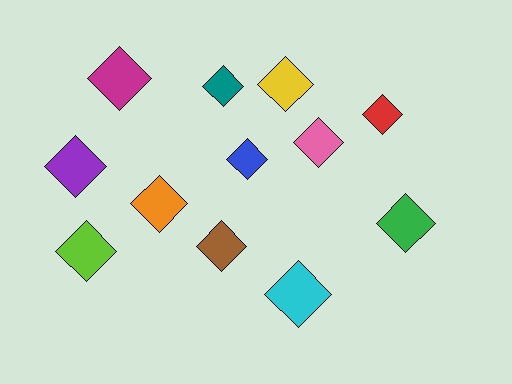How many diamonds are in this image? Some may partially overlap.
There are 12 diamonds.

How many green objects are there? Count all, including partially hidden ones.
There is 1 green object.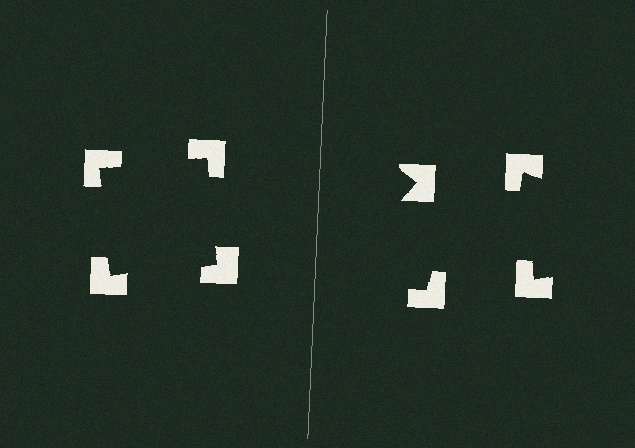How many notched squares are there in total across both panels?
8 — 4 on each side.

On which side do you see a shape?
An illusory square appears on the left side. On the right side the wedge cuts are rotated, so no coherent shape forms.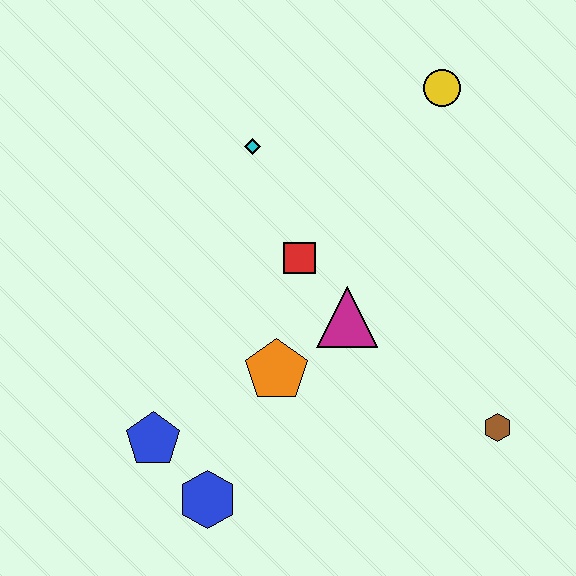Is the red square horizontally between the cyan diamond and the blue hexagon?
No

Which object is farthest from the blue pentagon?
The yellow circle is farthest from the blue pentagon.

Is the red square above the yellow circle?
No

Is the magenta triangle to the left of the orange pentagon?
No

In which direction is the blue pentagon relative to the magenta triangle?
The blue pentagon is to the left of the magenta triangle.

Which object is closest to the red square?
The magenta triangle is closest to the red square.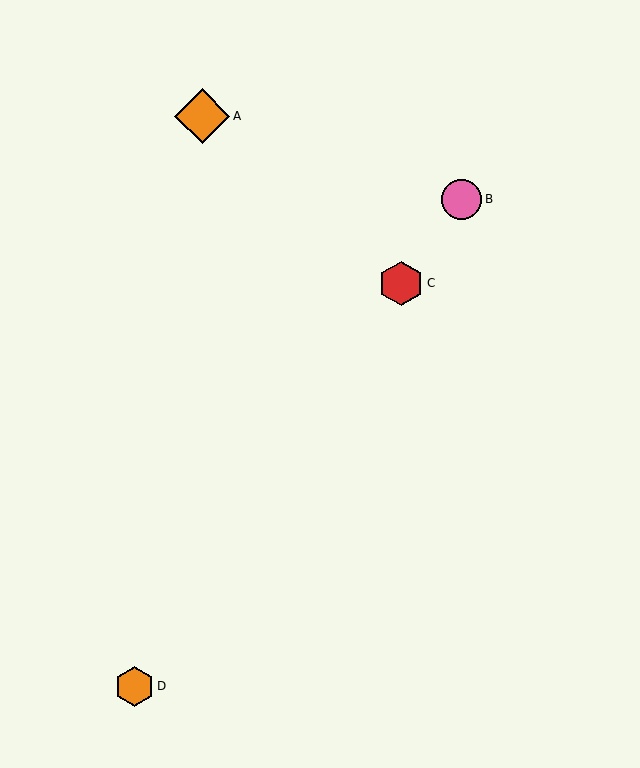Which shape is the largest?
The orange diamond (labeled A) is the largest.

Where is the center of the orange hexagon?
The center of the orange hexagon is at (134, 686).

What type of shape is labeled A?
Shape A is an orange diamond.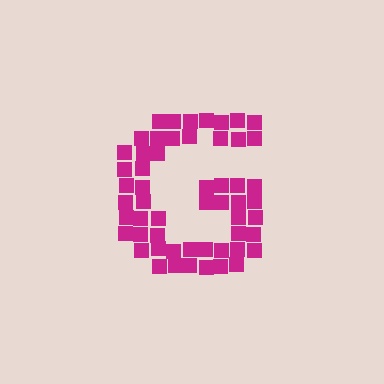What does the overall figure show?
The overall figure shows the letter G.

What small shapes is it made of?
It is made of small squares.